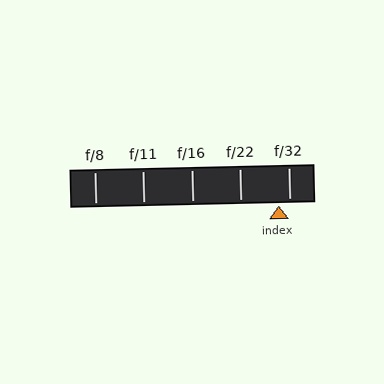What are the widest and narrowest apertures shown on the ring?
The widest aperture shown is f/8 and the narrowest is f/32.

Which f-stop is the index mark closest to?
The index mark is closest to f/32.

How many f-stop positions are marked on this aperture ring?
There are 5 f-stop positions marked.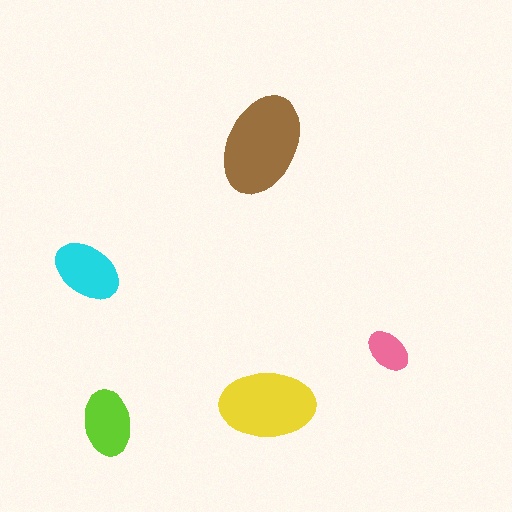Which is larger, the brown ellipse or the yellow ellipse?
The brown one.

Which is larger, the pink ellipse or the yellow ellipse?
The yellow one.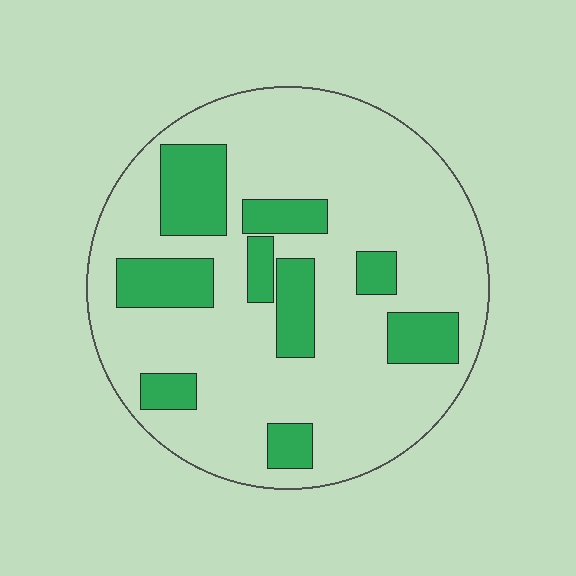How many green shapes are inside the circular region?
9.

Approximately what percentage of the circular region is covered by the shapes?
Approximately 25%.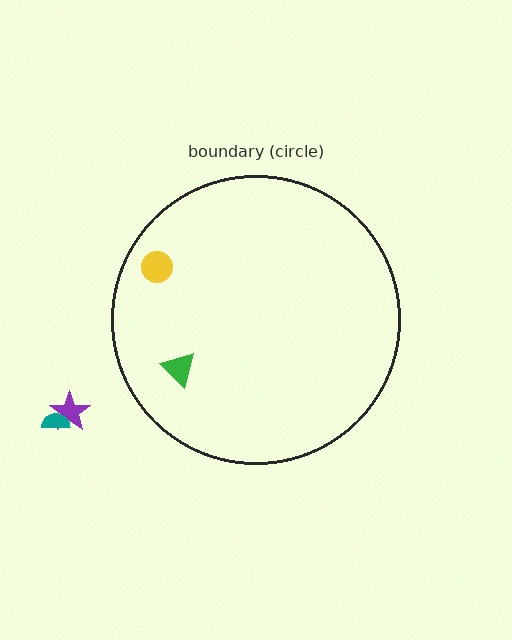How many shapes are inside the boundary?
2 inside, 2 outside.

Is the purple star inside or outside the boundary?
Outside.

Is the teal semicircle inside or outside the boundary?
Outside.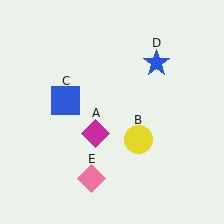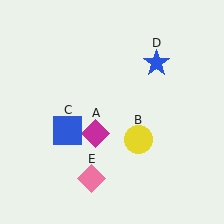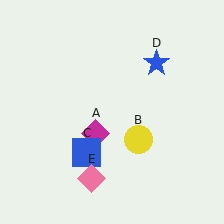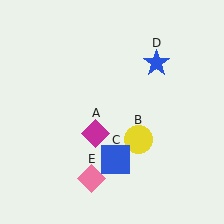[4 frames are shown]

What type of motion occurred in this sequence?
The blue square (object C) rotated counterclockwise around the center of the scene.